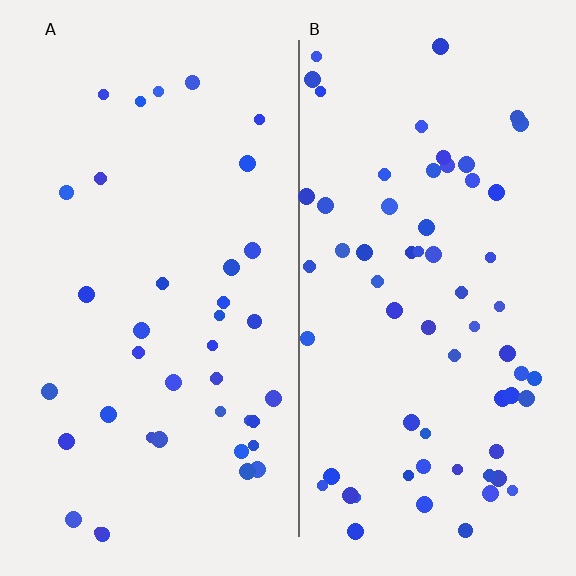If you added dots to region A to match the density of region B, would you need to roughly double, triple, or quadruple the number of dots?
Approximately double.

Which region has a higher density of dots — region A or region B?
B (the right).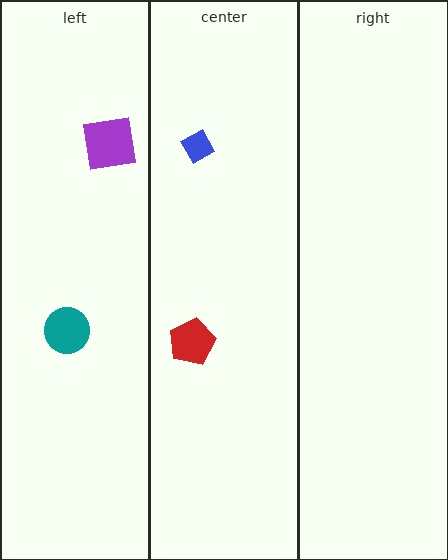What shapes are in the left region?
The purple square, the teal circle.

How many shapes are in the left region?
2.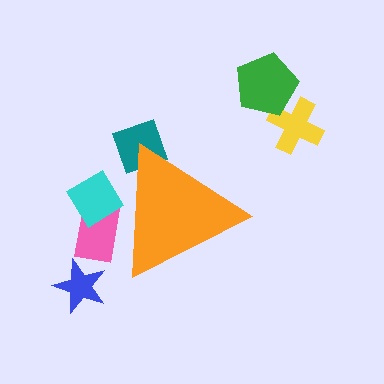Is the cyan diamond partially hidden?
Yes, the cyan diamond is partially hidden behind the orange triangle.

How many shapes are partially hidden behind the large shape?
3 shapes are partially hidden.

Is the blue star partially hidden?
No, the blue star is fully visible.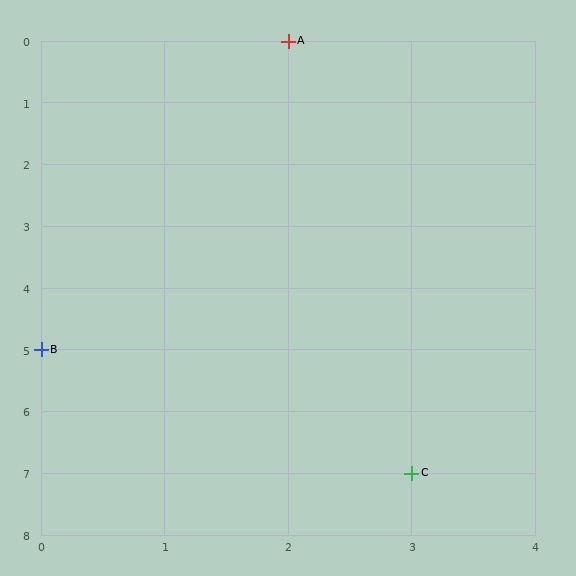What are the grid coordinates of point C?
Point C is at grid coordinates (3, 7).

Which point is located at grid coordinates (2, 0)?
Point A is at (2, 0).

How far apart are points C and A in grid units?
Points C and A are 1 column and 7 rows apart (about 7.1 grid units diagonally).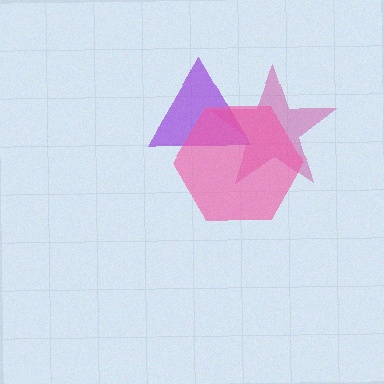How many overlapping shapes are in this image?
There are 3 overlapping shapes in the image.